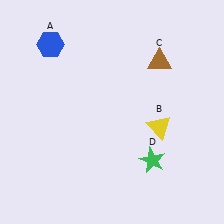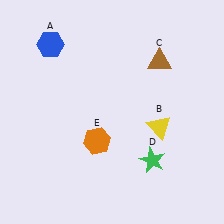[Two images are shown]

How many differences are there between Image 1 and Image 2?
There is 1 difference between the two images.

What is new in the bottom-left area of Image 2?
An orange hexagon (E) was added in the bottom-left area of Image 2.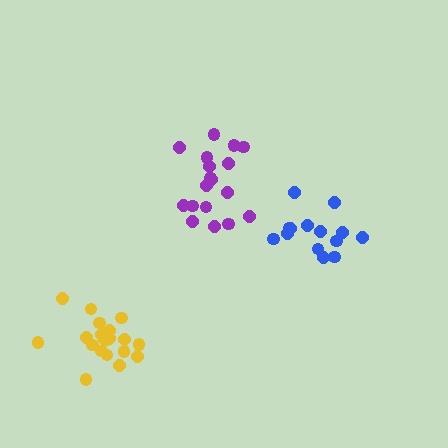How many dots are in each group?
Group 1: 18 dots, Group 2: 14 dots, Group 3: 20 dots (52 total).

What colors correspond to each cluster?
The clusters are colored: purple, blue, yellow.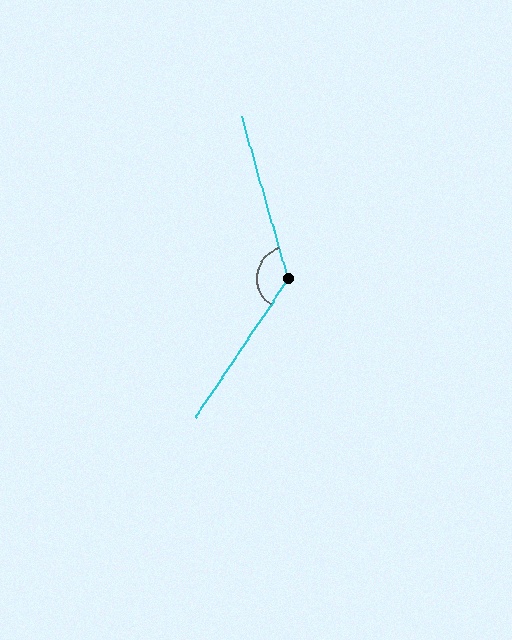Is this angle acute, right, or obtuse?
It is obtuse.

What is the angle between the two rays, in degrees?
Approximately 131 degrees.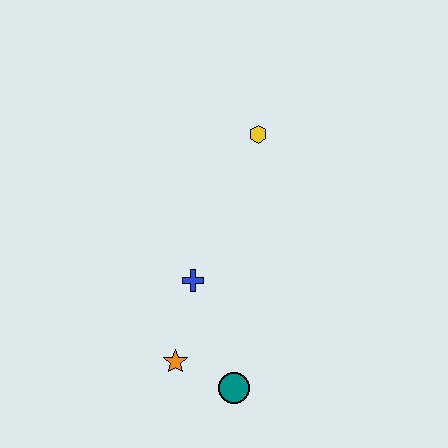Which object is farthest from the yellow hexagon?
The teal circle is farthest from the yellow hexagon.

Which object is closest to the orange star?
The teal circle is closest to the orange star.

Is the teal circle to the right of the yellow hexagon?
No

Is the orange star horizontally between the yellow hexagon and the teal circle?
No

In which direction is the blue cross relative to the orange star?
The blue cross is above the orange star.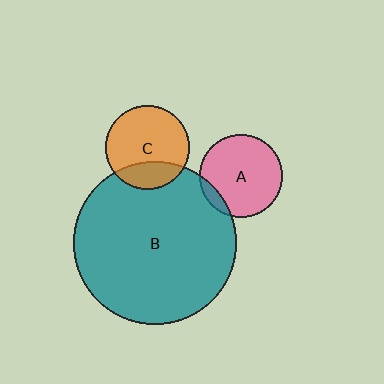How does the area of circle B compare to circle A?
Approximately 3.9 times.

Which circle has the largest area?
Circle B (teal).